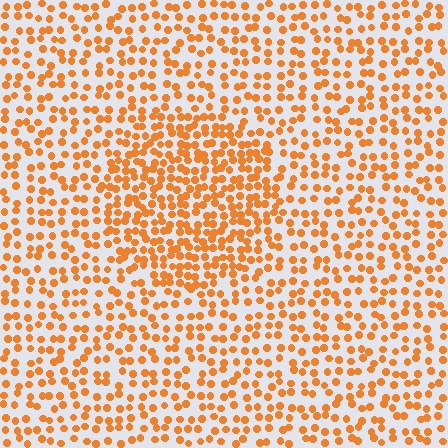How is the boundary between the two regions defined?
The boundary is defined by a change in element density (approximately 1.7x ratio). All elements are the same color, size, and shape.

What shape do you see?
I see a circle.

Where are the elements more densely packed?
The elements are more densely packed inside the circle boundary.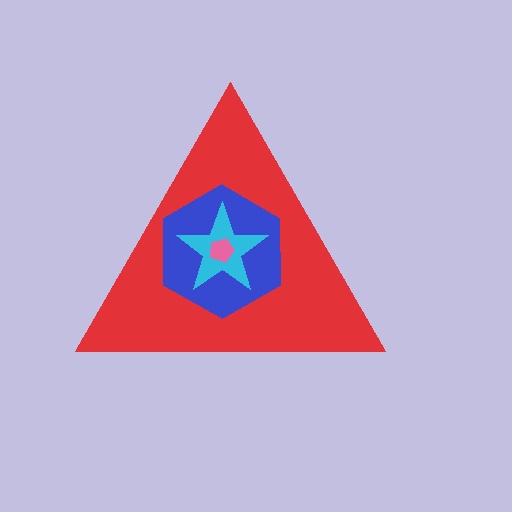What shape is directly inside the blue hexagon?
The cyan star.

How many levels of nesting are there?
4.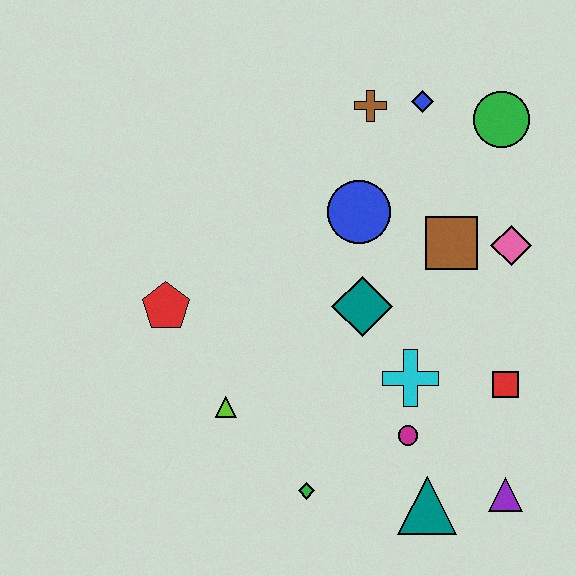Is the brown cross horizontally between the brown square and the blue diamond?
No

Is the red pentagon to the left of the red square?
Yes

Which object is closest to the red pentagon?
The lime triangle is closest to the red pentagon.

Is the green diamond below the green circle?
Yes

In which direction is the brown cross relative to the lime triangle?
The brown cross is above the lime triangle.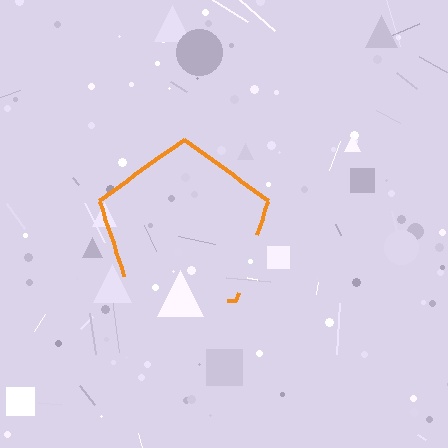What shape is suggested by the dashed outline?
The dashed outline suggests a pentagon.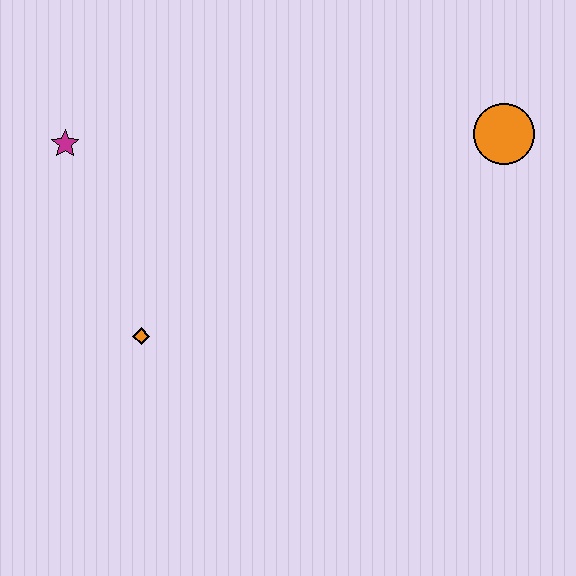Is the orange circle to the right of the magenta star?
Yes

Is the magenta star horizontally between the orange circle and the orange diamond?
No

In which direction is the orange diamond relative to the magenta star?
The orange diamond is below the magenta star.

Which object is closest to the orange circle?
The orange diamond is closest to the orange circle.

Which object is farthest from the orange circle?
The magenta star is farthest from the orange circle.